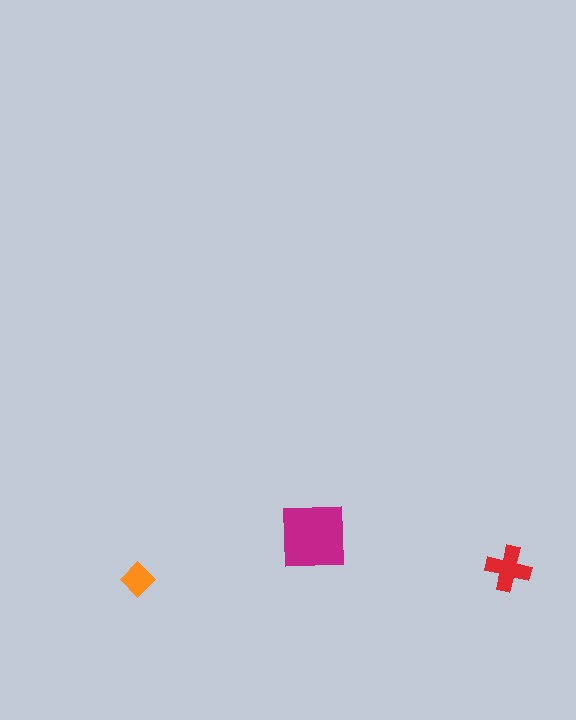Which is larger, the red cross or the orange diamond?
The red cross.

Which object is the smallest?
The orange diamond.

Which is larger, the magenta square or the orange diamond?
The magenta square.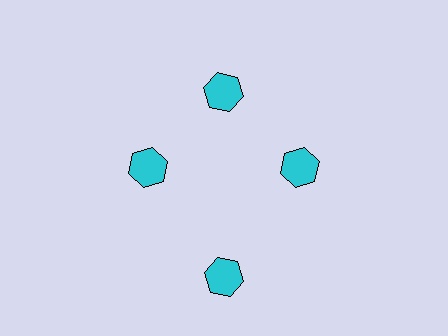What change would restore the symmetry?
The symmetry would be restored by moving it inward, back onto the ring so that all 4 hexagons sit at equal angles and equal distance from the center.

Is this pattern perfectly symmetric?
No. The 4 cyan hexagons are arranged in a ring, but one element near the 6 o'clock position is pushed outward from the center, breaking the 4-fold rotational symmetry.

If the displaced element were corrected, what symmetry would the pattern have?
It would have 4-fold rotational symmetry — the pattern would map onto itself every 90 degrees.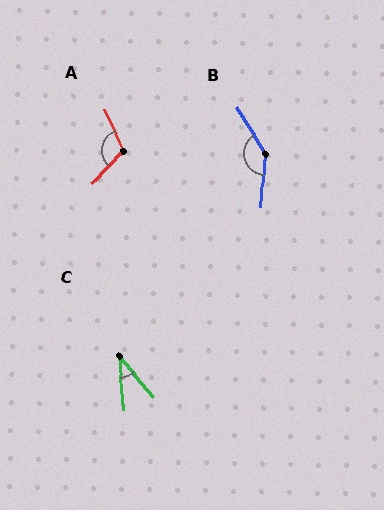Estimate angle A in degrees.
Approximately 111 degrees.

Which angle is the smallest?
C, at approximately 36 degrees.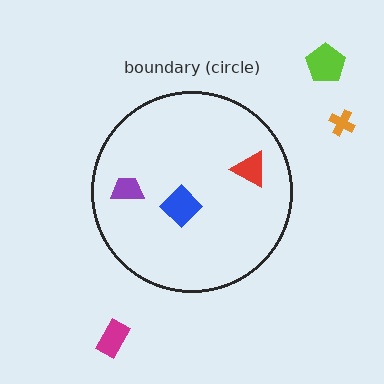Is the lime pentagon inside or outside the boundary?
Outside.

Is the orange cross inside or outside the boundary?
Outside.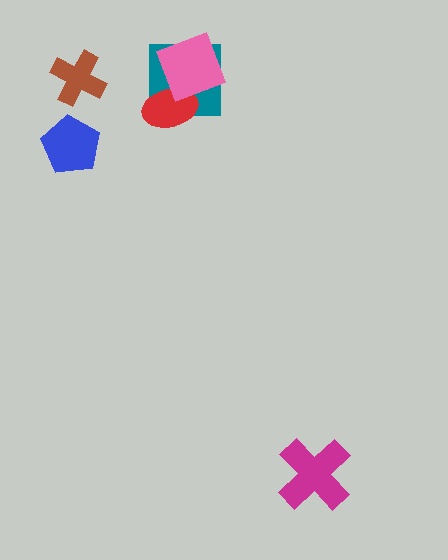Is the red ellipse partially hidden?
Yes, it is partially covered by another shape.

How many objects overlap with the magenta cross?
0 objects overlap with the magenta cross.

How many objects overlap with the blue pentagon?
0 objects overlap with the blue pentagon.